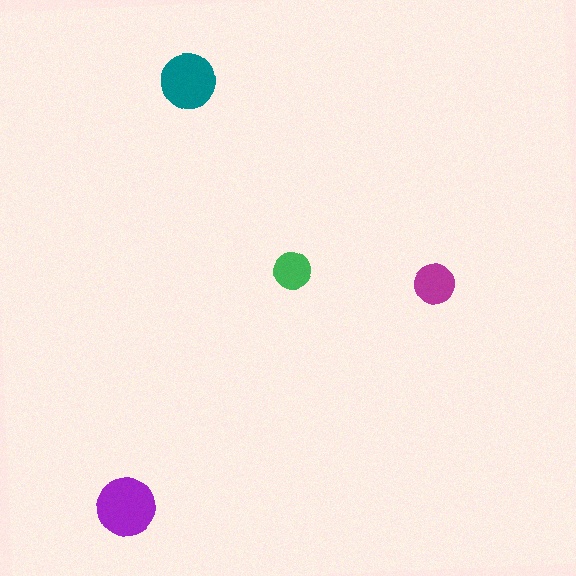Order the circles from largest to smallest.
the purple one, the teal one, the magenta one, the green one.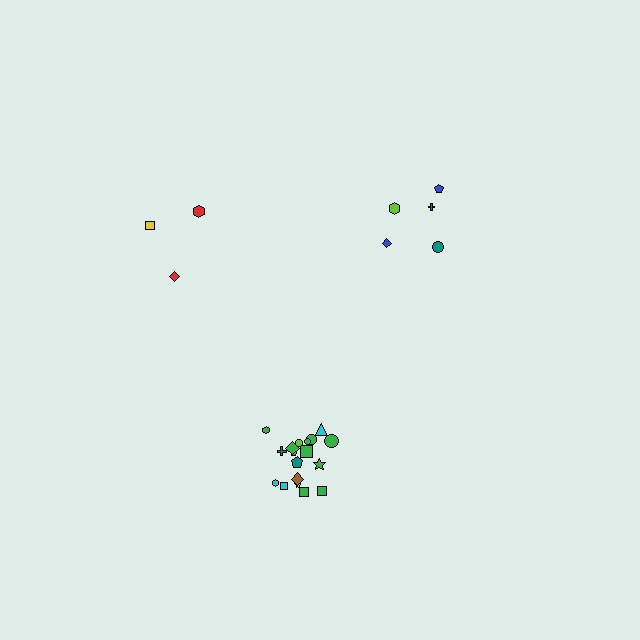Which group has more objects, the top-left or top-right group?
The top-right group.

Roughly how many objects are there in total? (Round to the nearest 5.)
Roughly 25 objects in total.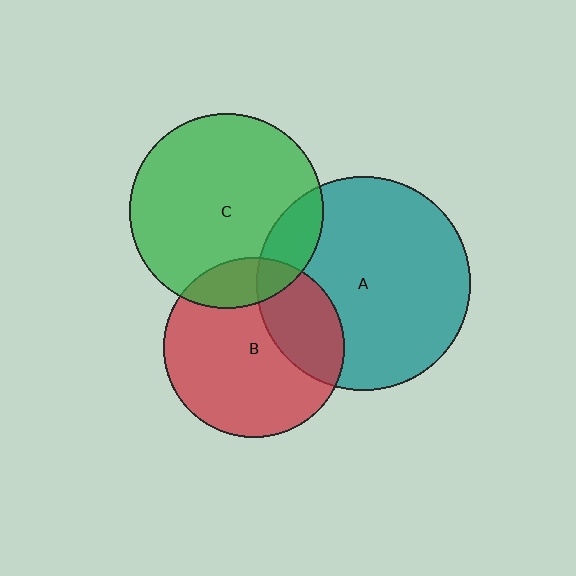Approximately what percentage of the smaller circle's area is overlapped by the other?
Approximately 15%.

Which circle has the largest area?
Circle A (teal).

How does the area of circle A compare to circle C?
Approximately 1.2 times.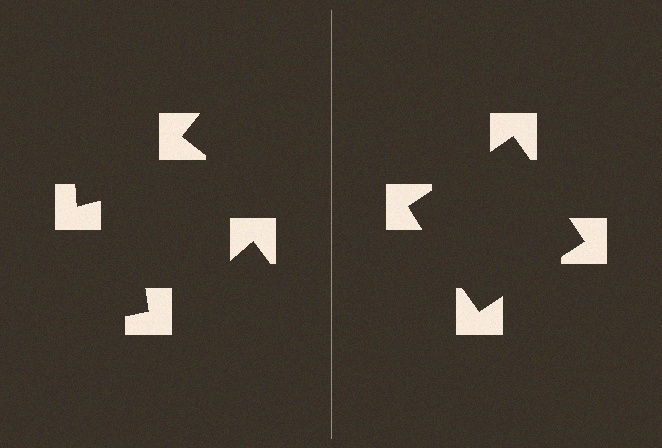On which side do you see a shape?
An illusory square appears on the right side. On the left side the wedge cuts are rotated, so no coherent shape forms.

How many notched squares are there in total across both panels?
8 — 4 on each side.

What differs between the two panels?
The notched squares are positioned identically on both sides; only the wedge orientations differ. On the right they align to a square; on the left they are misaligned.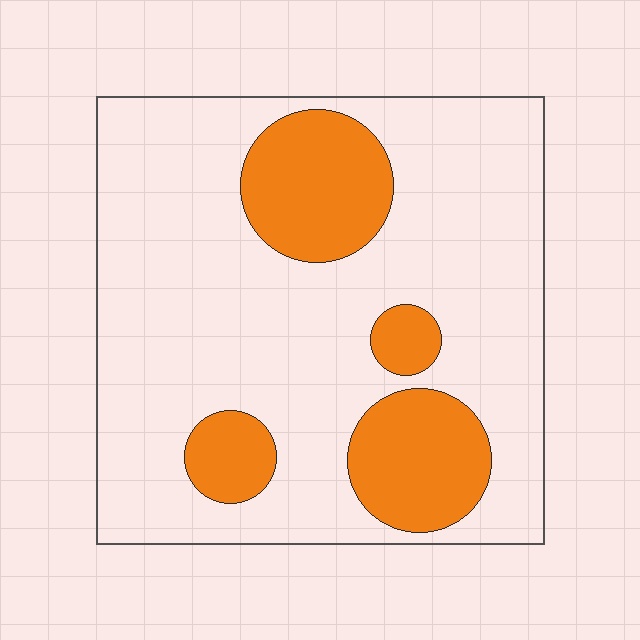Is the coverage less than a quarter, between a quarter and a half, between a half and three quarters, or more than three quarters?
Less than a quarter.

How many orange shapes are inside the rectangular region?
4.